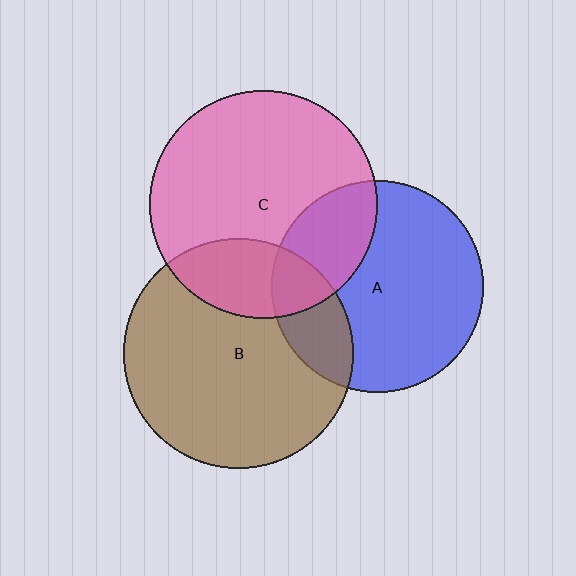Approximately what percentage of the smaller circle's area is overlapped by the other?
Approximately 25%.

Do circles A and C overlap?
Yes.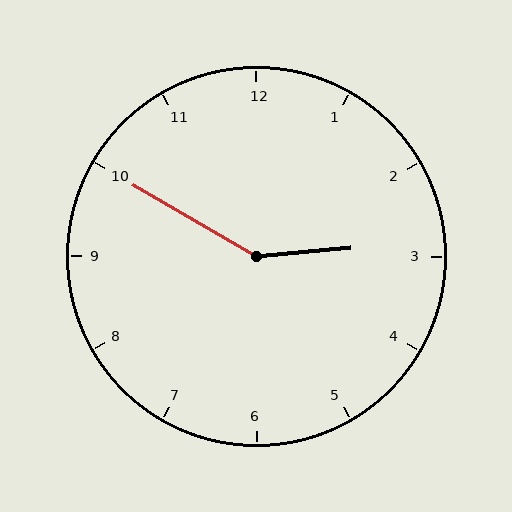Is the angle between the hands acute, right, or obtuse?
It is obtuse.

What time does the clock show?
2:50.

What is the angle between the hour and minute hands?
Approximately 145 degrees.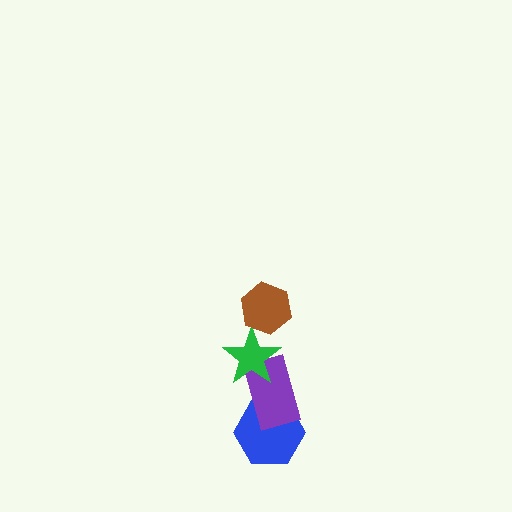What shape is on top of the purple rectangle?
The green star is on top of the purple rectangle.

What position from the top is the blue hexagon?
The blue hexagon is 4th from the top.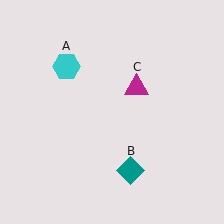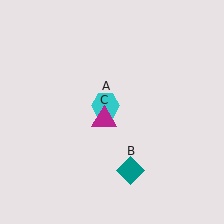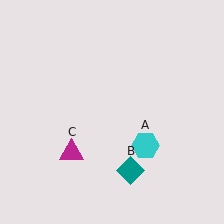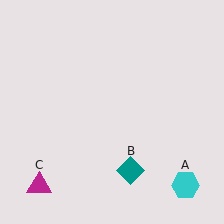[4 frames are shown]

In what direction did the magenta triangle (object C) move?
The magenta triangle (object C) moved down and to the left.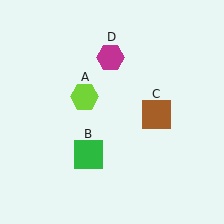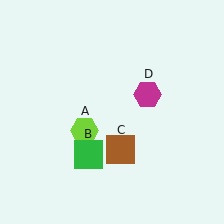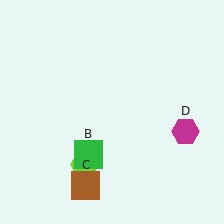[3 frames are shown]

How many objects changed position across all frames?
3 objects changed position: lime hexagon (object A), brown square (object C), magenta hexagon (object D).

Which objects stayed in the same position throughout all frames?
Green square (object B) remained stationary.